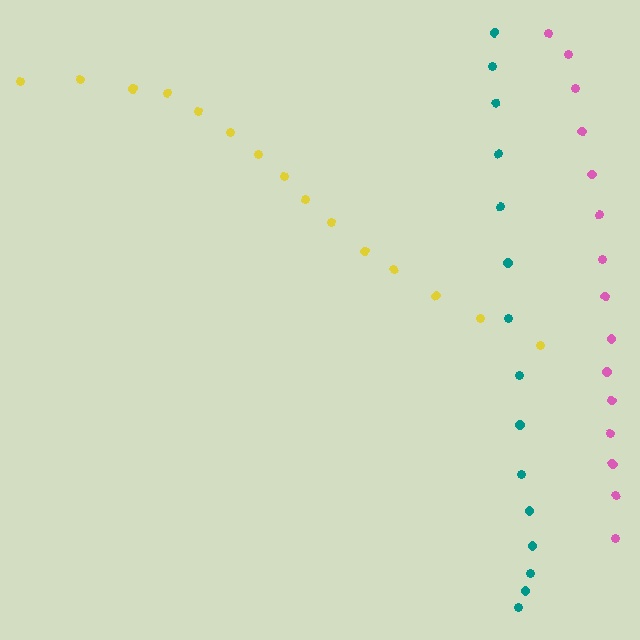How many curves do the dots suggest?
There are 3 distinct paths.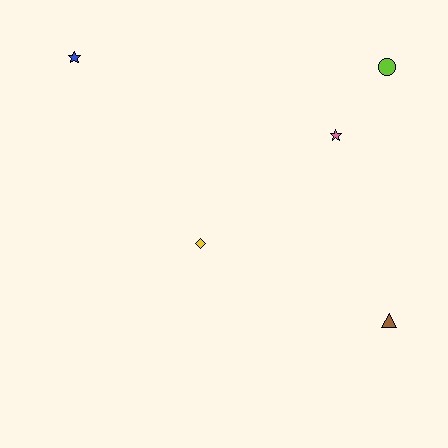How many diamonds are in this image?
There is 1 diamond.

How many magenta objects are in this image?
There are no magenta objects.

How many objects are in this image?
There are 5 objects.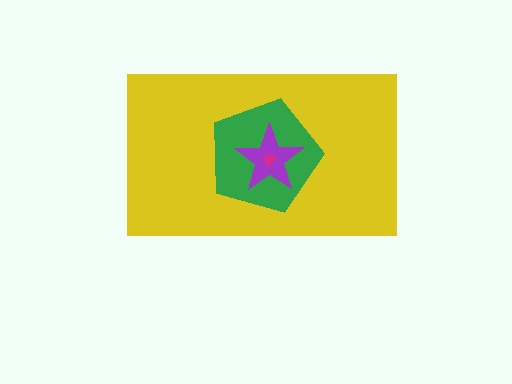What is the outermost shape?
The yellow rectangle.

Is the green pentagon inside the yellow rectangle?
Yes.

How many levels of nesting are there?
4.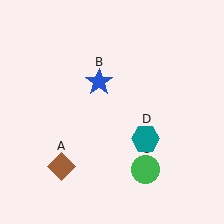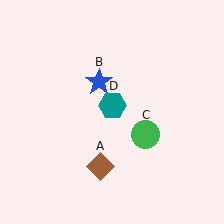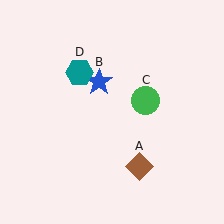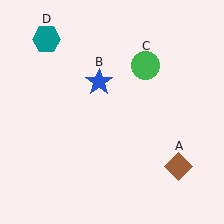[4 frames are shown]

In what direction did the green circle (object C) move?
The green circle (object C) moved up.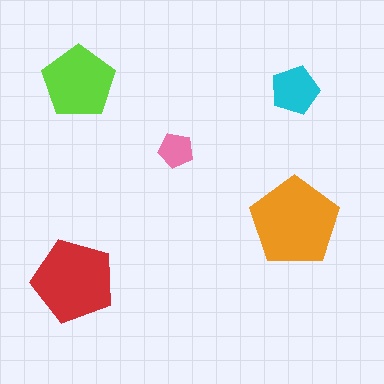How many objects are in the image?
There are 5 objects in the image.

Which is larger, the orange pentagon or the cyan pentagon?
The orange one.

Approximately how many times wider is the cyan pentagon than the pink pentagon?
About 1.5 times wider.